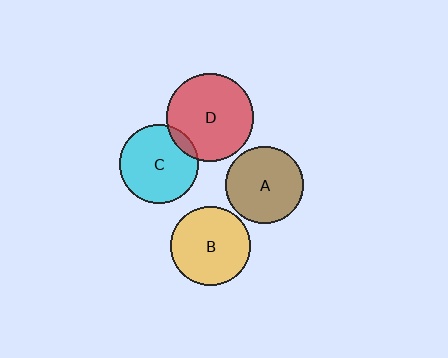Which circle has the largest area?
Circle D (red).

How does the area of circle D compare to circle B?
Approximately 1.2 times.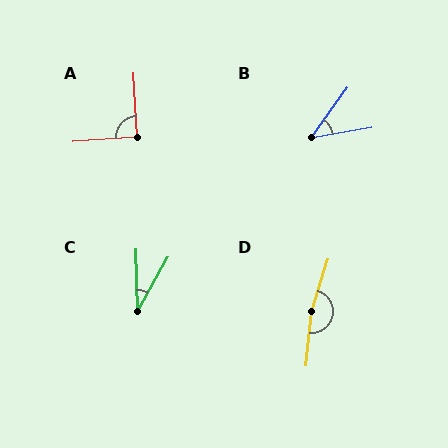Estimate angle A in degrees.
Approximately 91 degrees.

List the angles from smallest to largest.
C (30°), B (44°), A (91°), D (168°).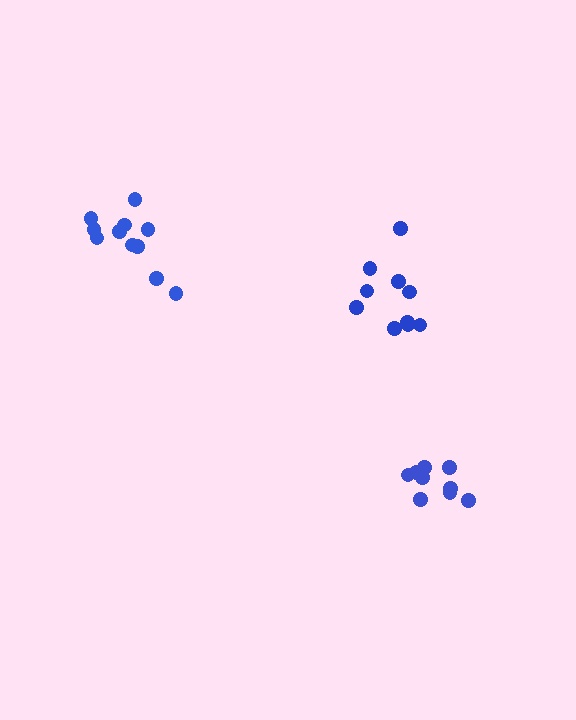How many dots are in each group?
Group 1: 9 dots, Group 2: 10 dots, Group 3: 11 dots (30 total).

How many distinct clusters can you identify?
There are 3 distinct clusters.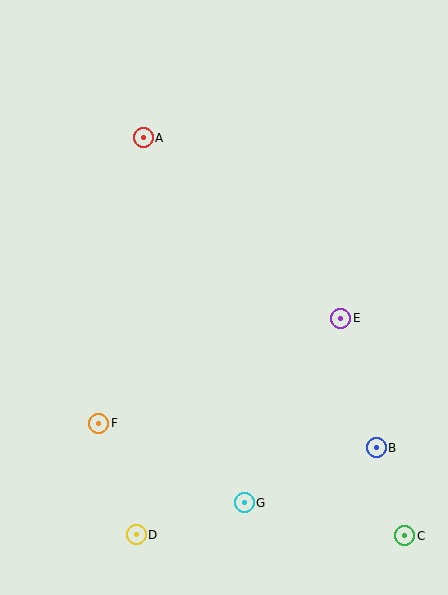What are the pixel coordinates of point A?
Point A is at (143, 138).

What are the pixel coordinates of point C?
Point C is at (405, 536).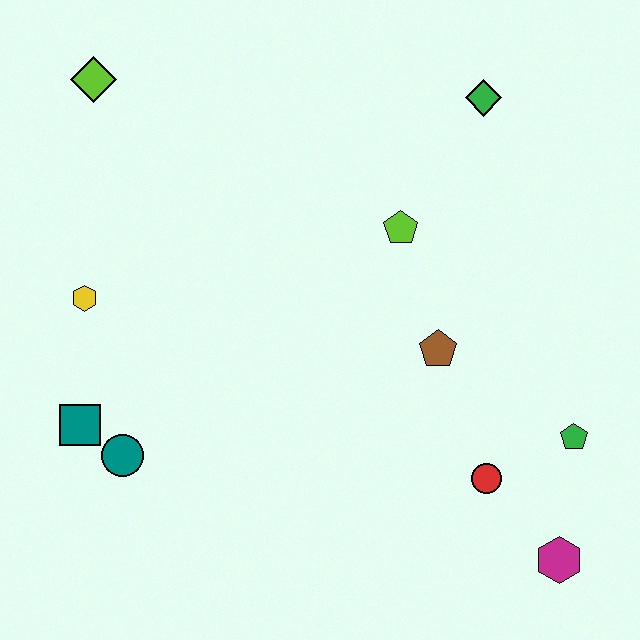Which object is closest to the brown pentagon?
The lime pentagon is closest to the brown pentagon.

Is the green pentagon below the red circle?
No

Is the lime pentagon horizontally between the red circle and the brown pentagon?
No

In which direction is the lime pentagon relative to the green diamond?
The lime pentagon is below the green diamond.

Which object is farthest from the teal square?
The green diamond is farthest from the teal square.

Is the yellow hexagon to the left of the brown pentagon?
Yes